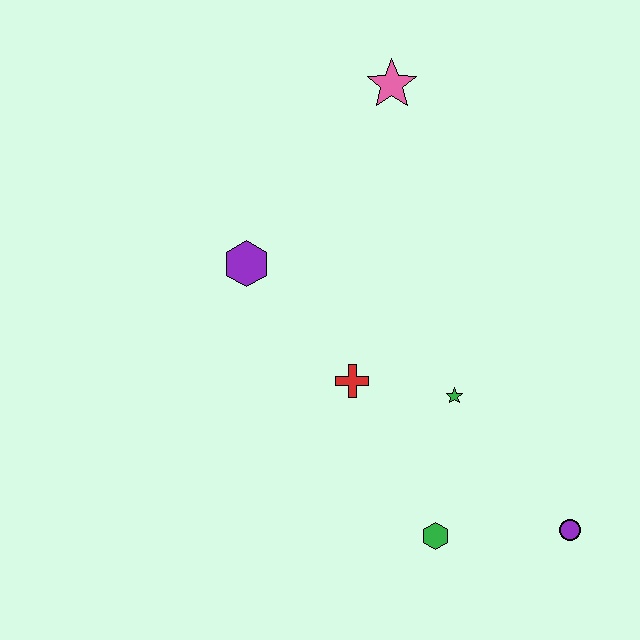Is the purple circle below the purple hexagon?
Yes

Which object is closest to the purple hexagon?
The red cross is closest to the purple hexagon.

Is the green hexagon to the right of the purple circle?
No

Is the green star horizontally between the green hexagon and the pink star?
No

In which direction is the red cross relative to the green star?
The red cross is to the left of the green star.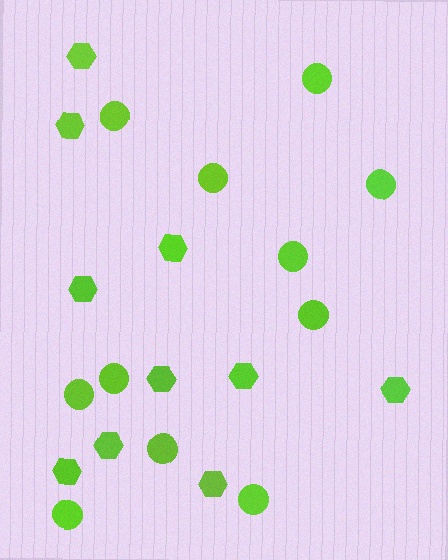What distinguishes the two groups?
There are 2 groups: one group of circles (11) and one group of hexagons (10).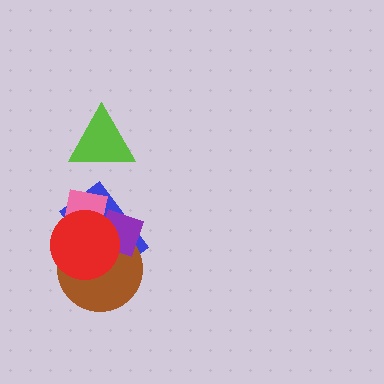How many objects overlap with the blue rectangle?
4 objects overlap with the blue rectangle.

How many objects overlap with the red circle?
4 objects overlap with the red circle.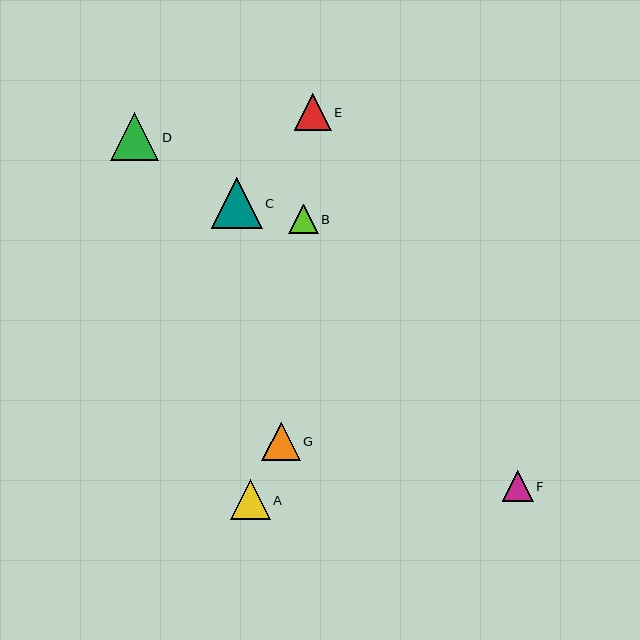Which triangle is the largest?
Triangle C is the largest with a size of approximately 51 pixels.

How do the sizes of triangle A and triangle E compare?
Triangle A and triangle E are approximately the same size.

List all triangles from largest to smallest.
From largest to smallest: C, D, A, G, E, F, B.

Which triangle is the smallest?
Triangle B is the smallest with a size of approximately 30 pixels.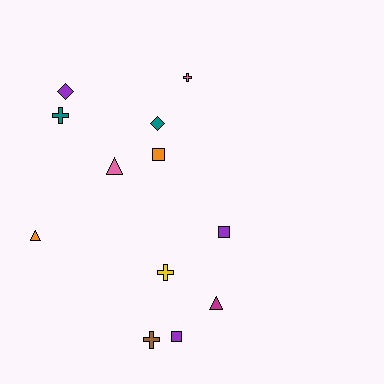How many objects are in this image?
There are 12 objects.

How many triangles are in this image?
There are 3 triangles.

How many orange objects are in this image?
There are 2 orange objects.